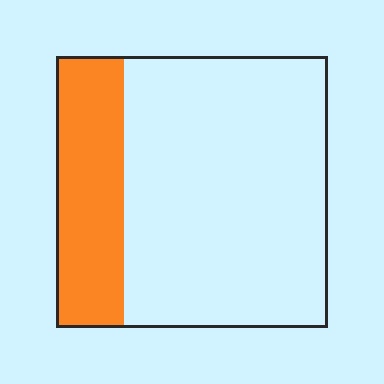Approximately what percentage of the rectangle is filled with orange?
Approximately 25%.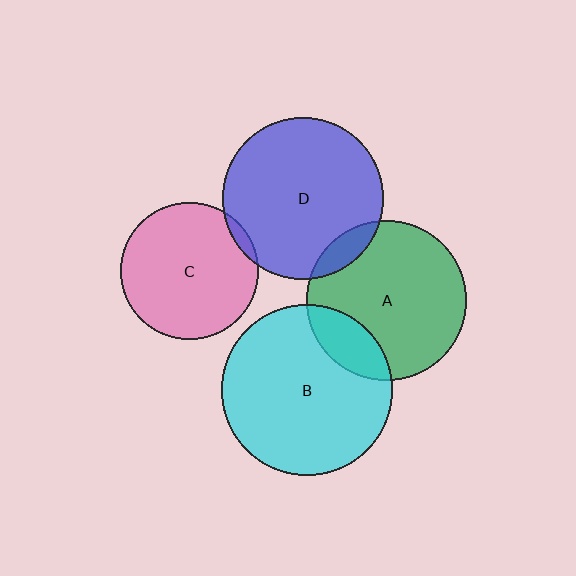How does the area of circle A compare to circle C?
Approximately 1.3 times.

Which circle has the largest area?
Circle B (cyan).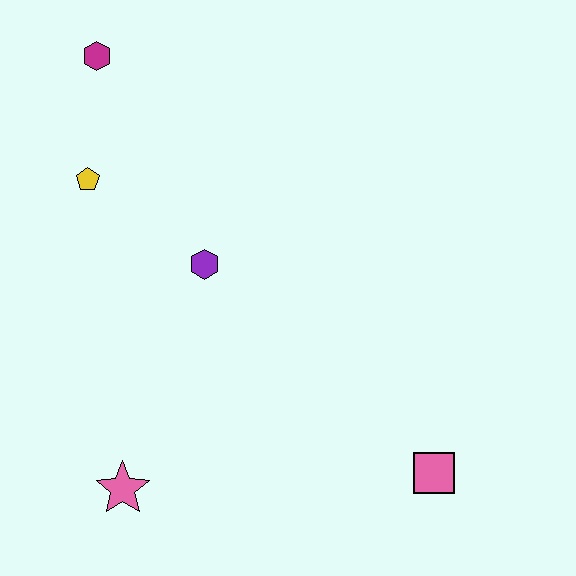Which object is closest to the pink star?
The purple hexagon is closest to the pink star.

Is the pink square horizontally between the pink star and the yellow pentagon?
No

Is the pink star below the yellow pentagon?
Yes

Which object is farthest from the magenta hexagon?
The pink square is farthest from the magenta hexagon.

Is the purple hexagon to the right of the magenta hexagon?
Yes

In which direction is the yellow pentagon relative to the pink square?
The yellow pentagon is to the left of the pink square.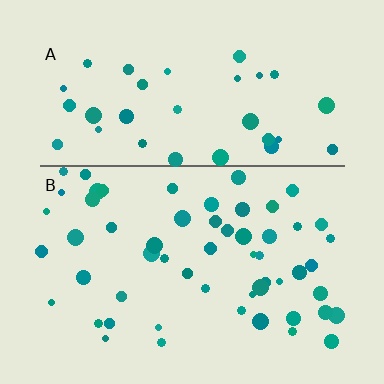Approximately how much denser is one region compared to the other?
Approximately 1.6× — region B over region A.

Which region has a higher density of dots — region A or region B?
B (the bottom).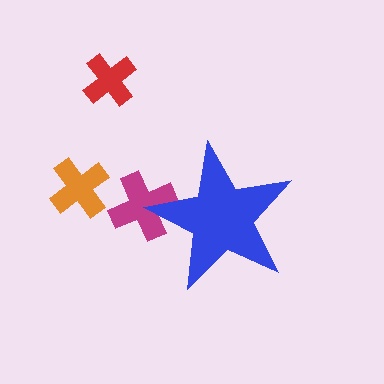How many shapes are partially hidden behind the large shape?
1 shape is partially hidden.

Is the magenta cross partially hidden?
Yes, the magenta cross is partially hidden behind the blue star.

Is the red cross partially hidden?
No, the red cross is fully visible.